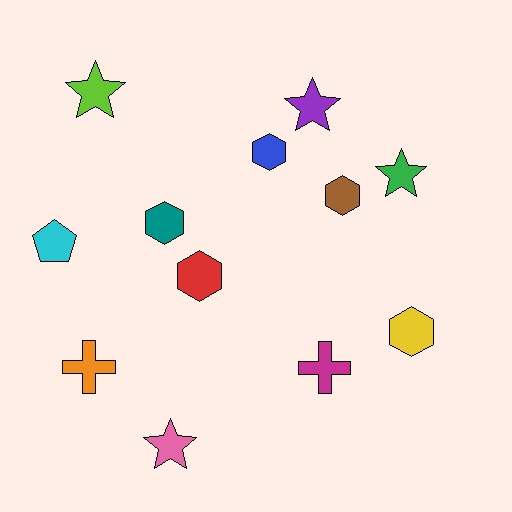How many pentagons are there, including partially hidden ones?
There is 1 pentagon.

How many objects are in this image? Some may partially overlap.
There are 12 objects.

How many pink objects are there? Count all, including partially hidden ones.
There is 1 pink object.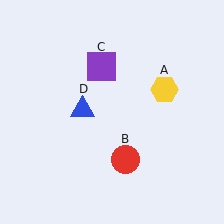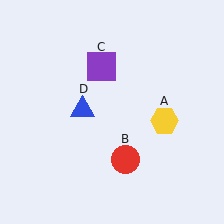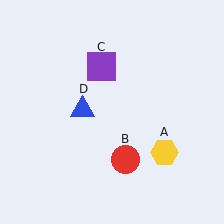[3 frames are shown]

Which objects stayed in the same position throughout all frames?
Red circle (object B) and purple square (object C) and blue triangle (object D) remained stationary.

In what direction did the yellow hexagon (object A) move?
The yellow hexagon (object A) moved down.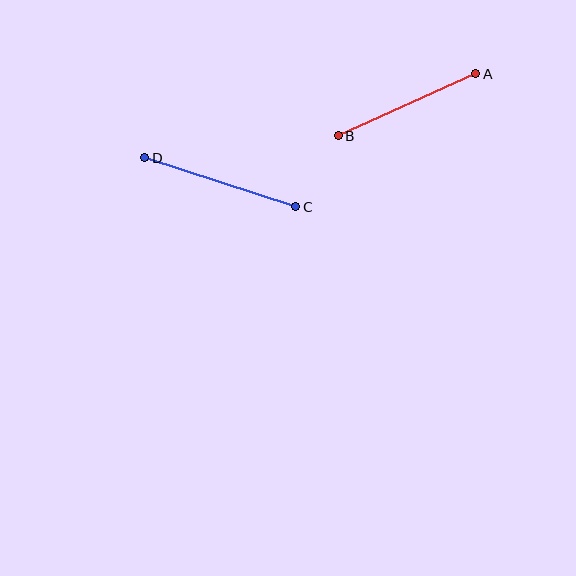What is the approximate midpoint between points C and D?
The midpoint is at approximately (220, 182) pixels.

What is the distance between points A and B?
The distance is approximately 151 pixels.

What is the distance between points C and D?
The distance is approximately 159 pixels.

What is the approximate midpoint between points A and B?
The midpoint is at approximately (407, 105) pixels.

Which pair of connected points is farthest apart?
Points C and D are farthest apart.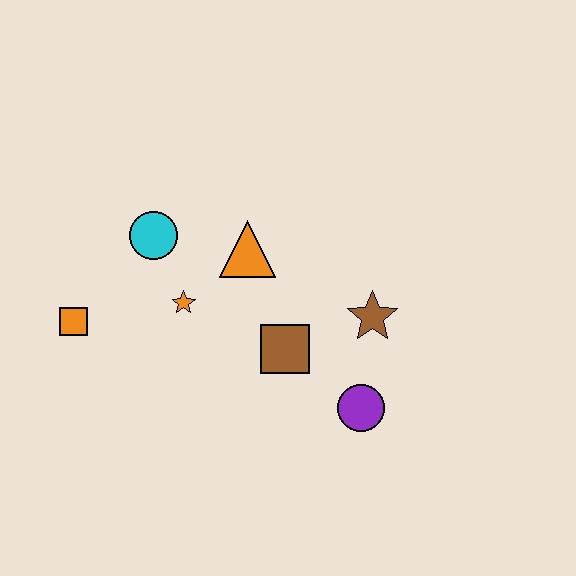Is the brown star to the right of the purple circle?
Yes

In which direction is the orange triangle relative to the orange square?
The orange triangle is to the right of the orange square.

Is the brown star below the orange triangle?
Yes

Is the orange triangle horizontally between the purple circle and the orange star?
Yes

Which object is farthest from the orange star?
The purple circle is farthest from the orange star.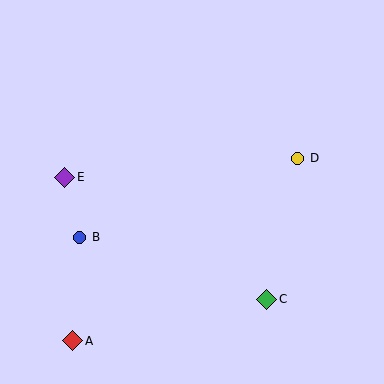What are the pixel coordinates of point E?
Point E is at (65, 177).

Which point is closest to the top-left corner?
Point E is closest to the top-left corner.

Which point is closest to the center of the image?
Point D at (298, 158) is closest to the center.